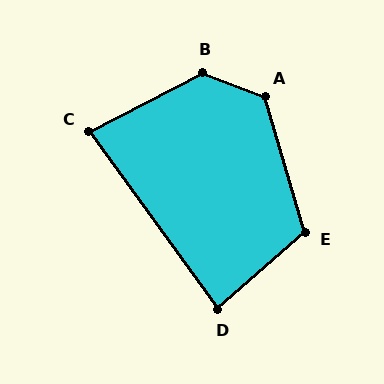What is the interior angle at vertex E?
Approximately 115 degrees (obtuse).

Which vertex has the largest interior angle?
B, at approximately 131 degrees.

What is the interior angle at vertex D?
Approximately 85 degrees (acute).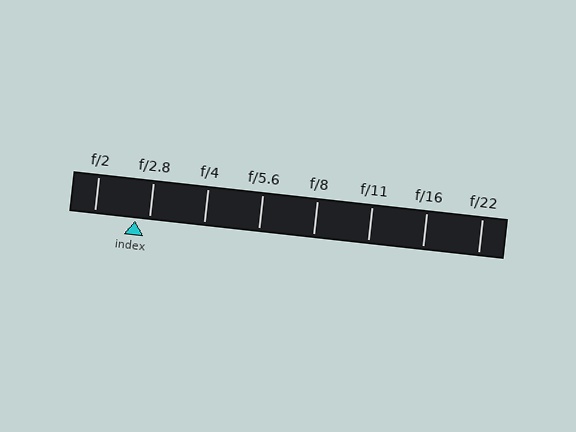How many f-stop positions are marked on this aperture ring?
There are 8 f-stop positions marked.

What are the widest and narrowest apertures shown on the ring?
The widest aperture shown is f/2 and the narrowest is f/22.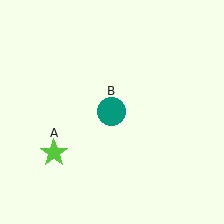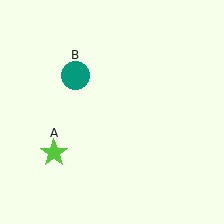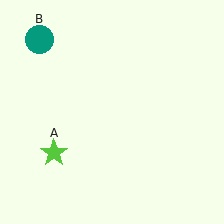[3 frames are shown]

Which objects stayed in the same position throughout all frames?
Lime star (object A) remained stationary.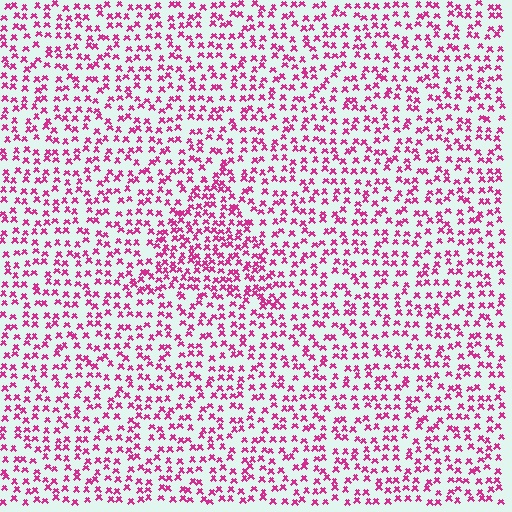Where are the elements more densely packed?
The elements are more densely packed inside the triangle boundary.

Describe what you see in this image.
The image contains small magenta elements arranged at two different densities. A triangle-shaped region is visible where the elements are more densely packed than the surrounding area.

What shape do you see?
I see a triangle.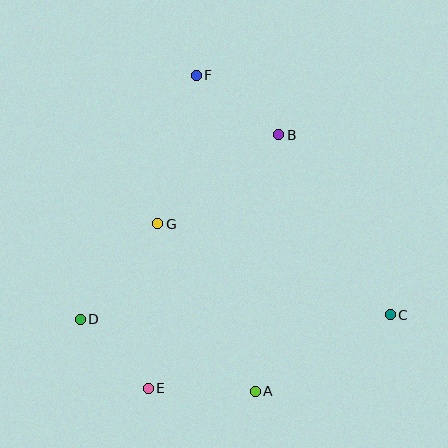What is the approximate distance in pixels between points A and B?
The distance between A and B is approximately 257 pixels.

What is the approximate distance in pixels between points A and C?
The distance between A and C is approximately 155 pixels.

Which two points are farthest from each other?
Points A and F are farthest from each other.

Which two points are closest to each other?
Points D and E are closest to each other.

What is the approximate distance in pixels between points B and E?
The distance between B and E is approximately 285 pixels.